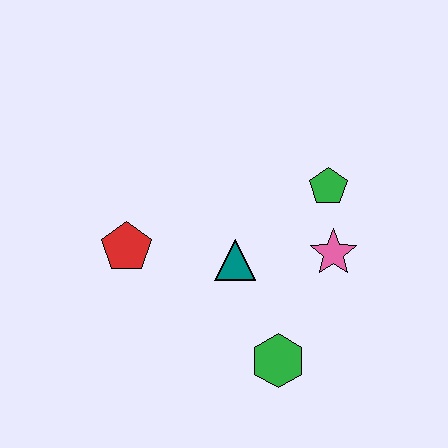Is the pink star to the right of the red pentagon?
Yes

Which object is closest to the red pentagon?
The teal triangle is closest to the red pentagon.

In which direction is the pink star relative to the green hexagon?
The pink star is above the green hexagon.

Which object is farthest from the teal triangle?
The green pentagon is farthest from the teal triangle.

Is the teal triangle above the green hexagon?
Yes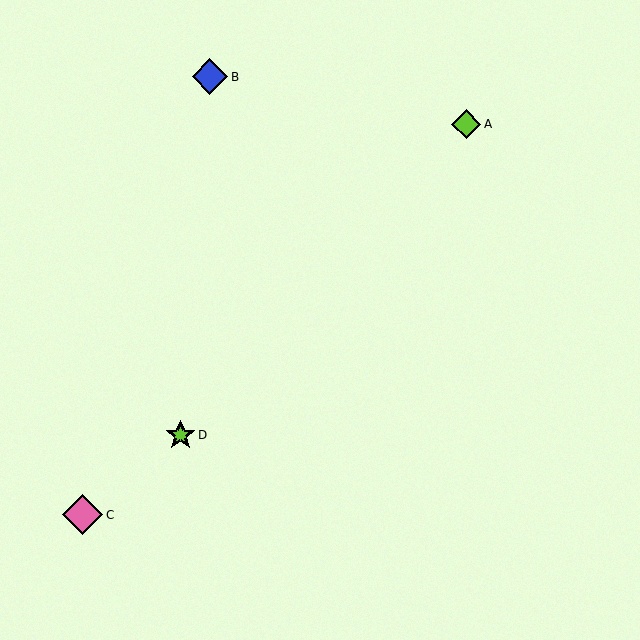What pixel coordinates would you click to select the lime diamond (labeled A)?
Click at (466, 124) to select the lime diamond A.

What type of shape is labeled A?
Shape A is a lime diamond.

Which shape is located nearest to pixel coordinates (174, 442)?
The lime star (labeled D) at (181, 435) is nearest to that location.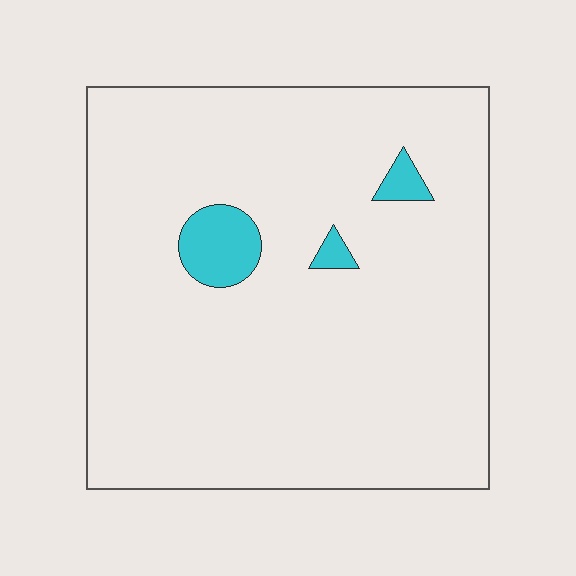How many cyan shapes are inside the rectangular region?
3.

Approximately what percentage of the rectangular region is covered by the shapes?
Approximately 5%.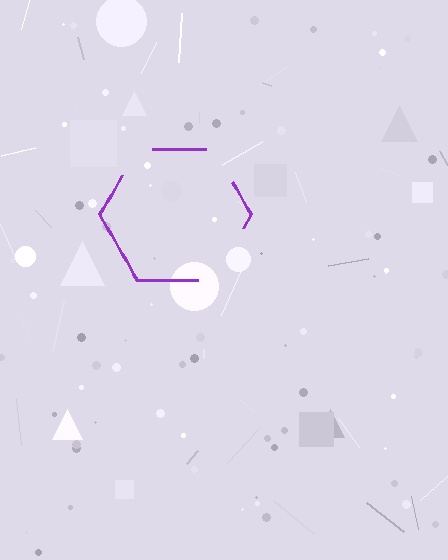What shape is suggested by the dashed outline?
The dashed outline suggests a hexagon.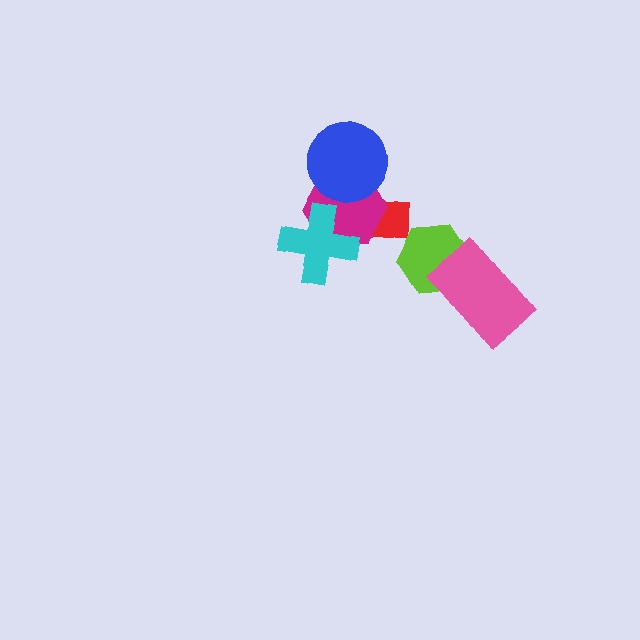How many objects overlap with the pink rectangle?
1 object overlaps with the pink rectangle.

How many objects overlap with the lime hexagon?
1 object overlaps with the lime hexagon.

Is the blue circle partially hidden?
No, no other shape covers it.